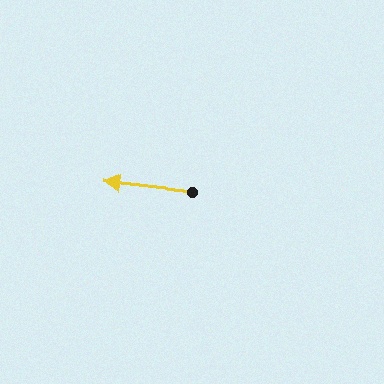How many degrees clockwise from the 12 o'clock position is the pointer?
Approximately 276 degrees.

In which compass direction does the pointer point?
West.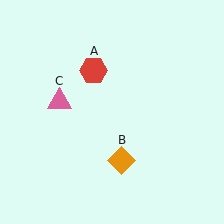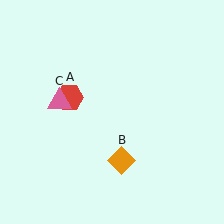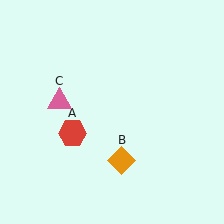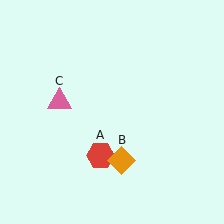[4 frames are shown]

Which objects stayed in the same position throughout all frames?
Orange diamond (object B) and pink triangle (object C) remained stationary.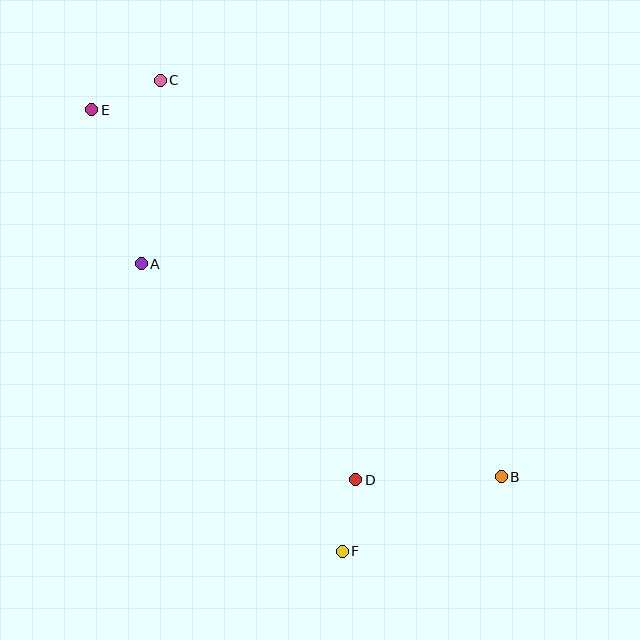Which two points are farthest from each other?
Points B and E are farthest from each other.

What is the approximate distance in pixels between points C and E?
The distance between C and E is approximately 75 pixels.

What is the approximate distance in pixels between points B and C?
The distance between B and C is approximately 523 pixels.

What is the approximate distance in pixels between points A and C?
The distance between A and C is approximately 185 pixels.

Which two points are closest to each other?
Points D and F are closest to each other.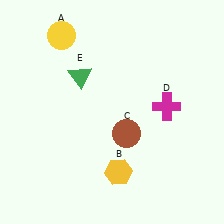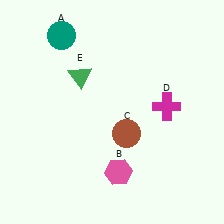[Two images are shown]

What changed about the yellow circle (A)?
In Image 1, A is yellow. In Image 2, it changed to teal.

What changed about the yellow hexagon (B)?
In Image 1, B is yellow. In Image 2, it changed to pink.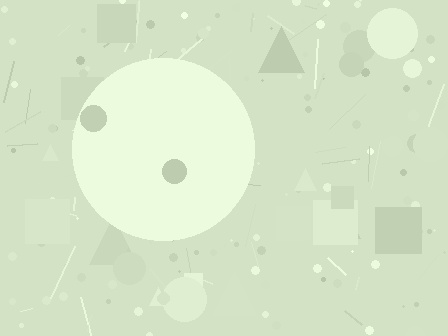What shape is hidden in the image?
A circle is hidden in the image.